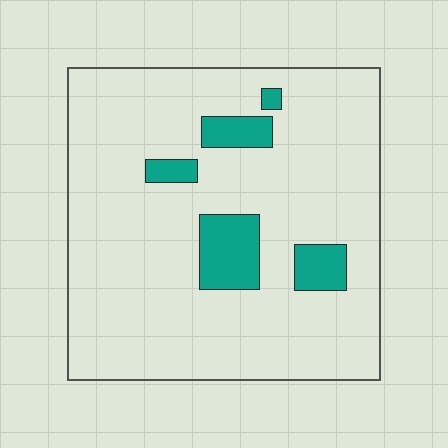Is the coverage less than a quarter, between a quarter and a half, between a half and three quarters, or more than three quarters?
Less than a quarter.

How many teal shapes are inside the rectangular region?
5.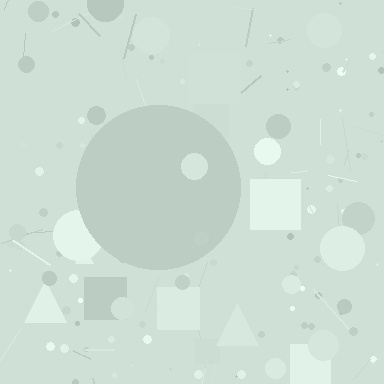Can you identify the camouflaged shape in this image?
The camouflaged shape is a circle.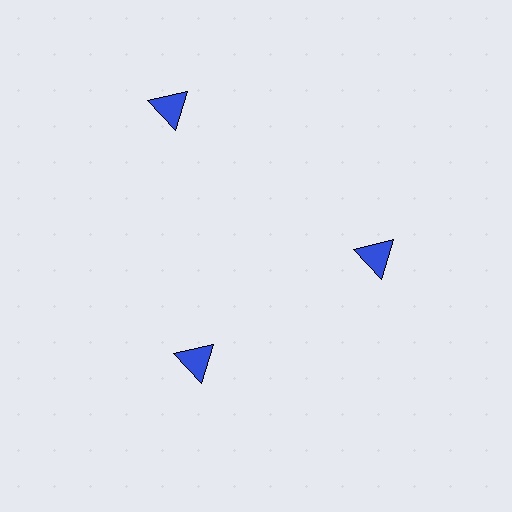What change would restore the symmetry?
The symmetry would be restored by moving it inward, back onto the ring so that all 3 triangles sit at equal angles and equal distance from the center.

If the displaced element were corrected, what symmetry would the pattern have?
It would have 3-fold rotational symmetry — the pattern would map onto itself every 120 degrees.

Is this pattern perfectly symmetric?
No. The 3 blue triangles are arranged in a ring, but one element near the 11 o'clock position is pushed outward from the center, breaking the 3-fold rotational symmetry.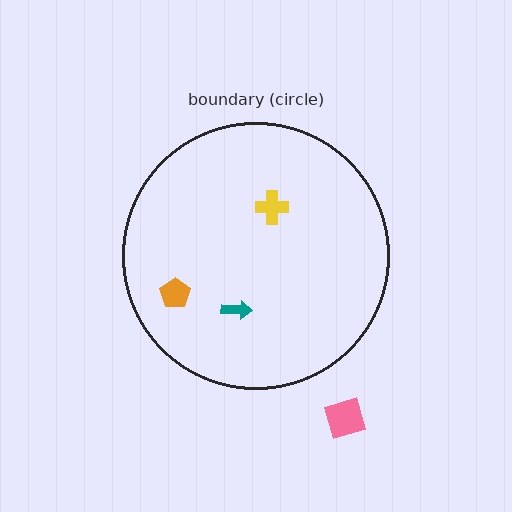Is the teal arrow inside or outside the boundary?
Inside.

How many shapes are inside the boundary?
3 inside, 1 outside.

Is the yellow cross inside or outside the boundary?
Inside.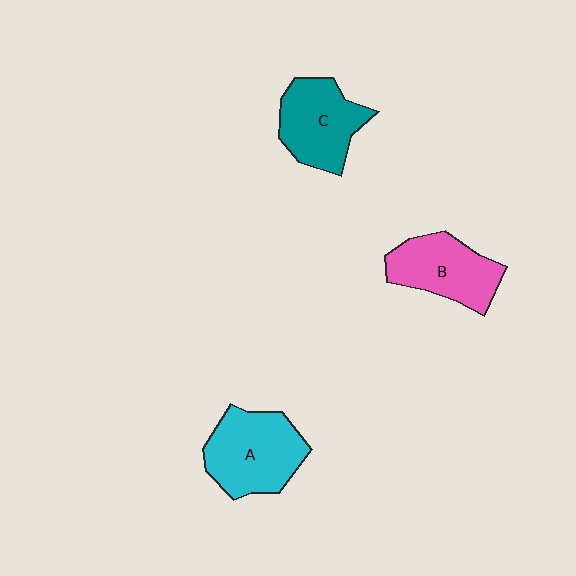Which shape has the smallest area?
Shape B (pink).